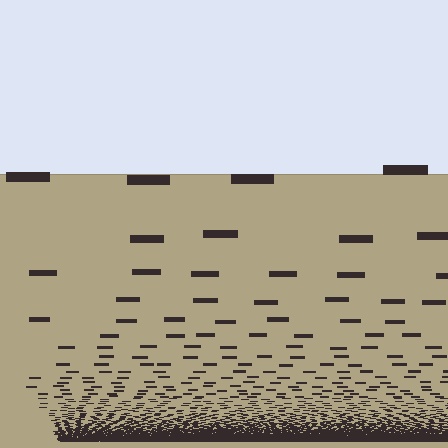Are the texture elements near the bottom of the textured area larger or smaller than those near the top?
Smaller. The gradient is inverted — elements near the bottom are smaller and denser.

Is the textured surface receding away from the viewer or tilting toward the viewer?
The surface appears to tilt toward the viewer. Texture elements get larger and sparser toward the top.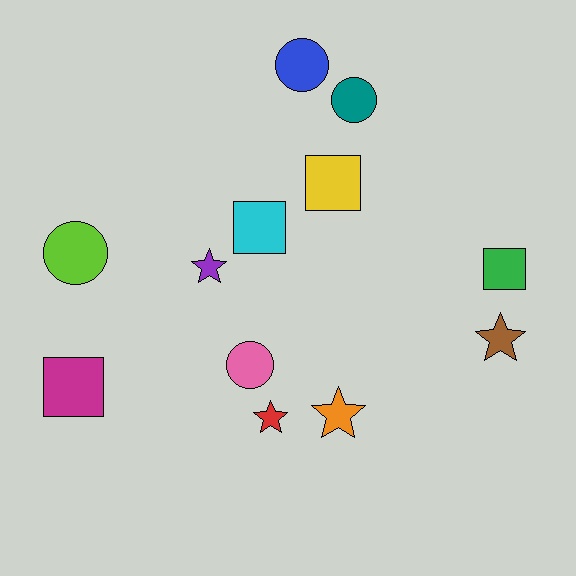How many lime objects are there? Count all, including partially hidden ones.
There is 1 lime object.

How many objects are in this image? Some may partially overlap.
There are 12 objects.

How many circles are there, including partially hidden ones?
There are 4 circles.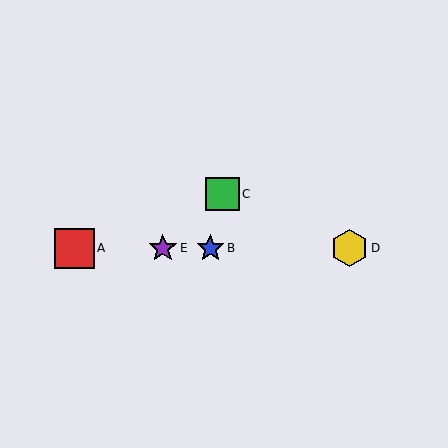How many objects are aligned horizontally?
4 objects (A, B, D, E) are aligned horizontally.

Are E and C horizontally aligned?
No, E is at y≈248 and C is at y≈194.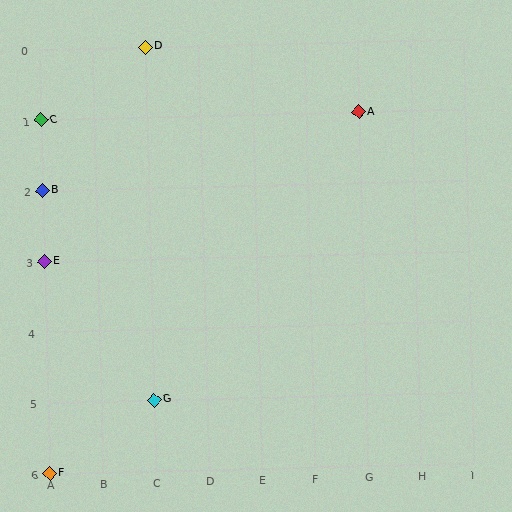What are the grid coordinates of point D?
Point D is at grid coordinates (C, 0).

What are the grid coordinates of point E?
Point E is at grid coordinates (A, 3).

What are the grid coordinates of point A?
Point A is at grid coordinates (G, 1).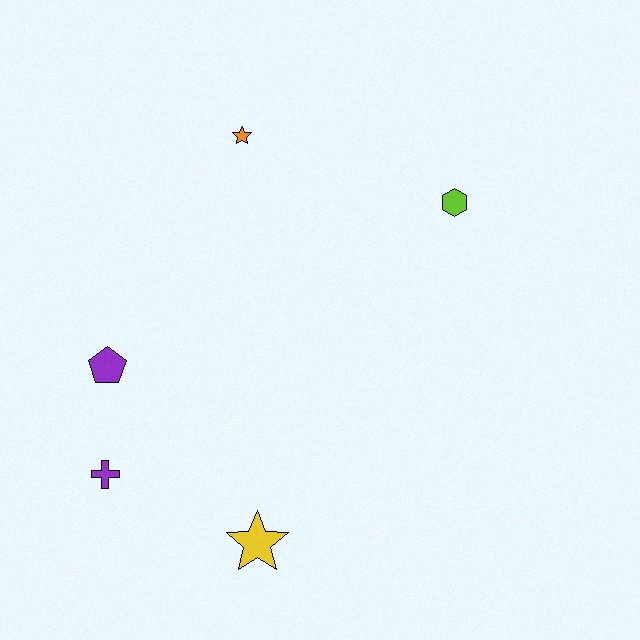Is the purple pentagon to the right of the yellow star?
No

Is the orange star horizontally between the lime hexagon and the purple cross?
Yes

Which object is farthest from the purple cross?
The lime hexagon is farthest from the purple cross.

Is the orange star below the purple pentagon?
No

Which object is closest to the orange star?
The lime hexagon is closest to the orange star.